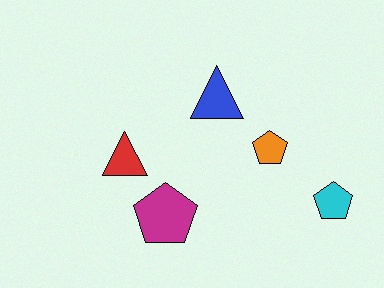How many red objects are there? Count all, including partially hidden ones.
There is 1 red object.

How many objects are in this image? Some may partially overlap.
There are 5 objects.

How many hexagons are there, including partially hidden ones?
There are no hexagons.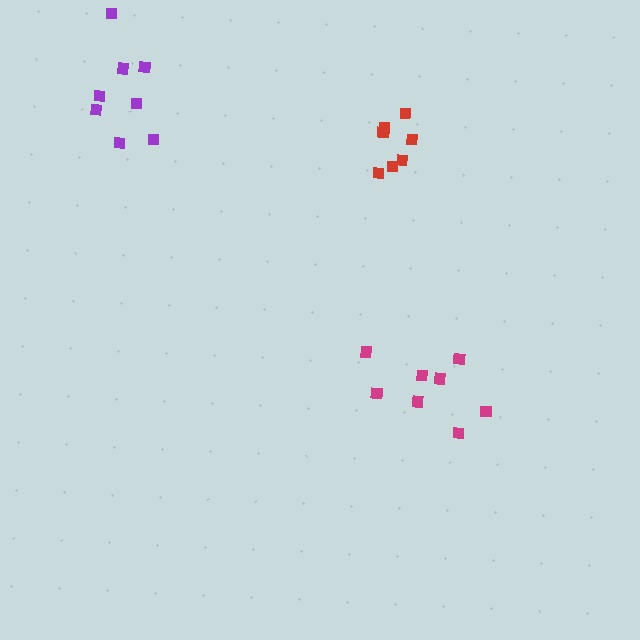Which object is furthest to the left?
The purple cluster is leftmost.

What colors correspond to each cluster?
The clusters are colored: magenta, purple, red.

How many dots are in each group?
Group 1: 8 dots, Group 2: 8 dots, Group 3: 7 dots (23 total).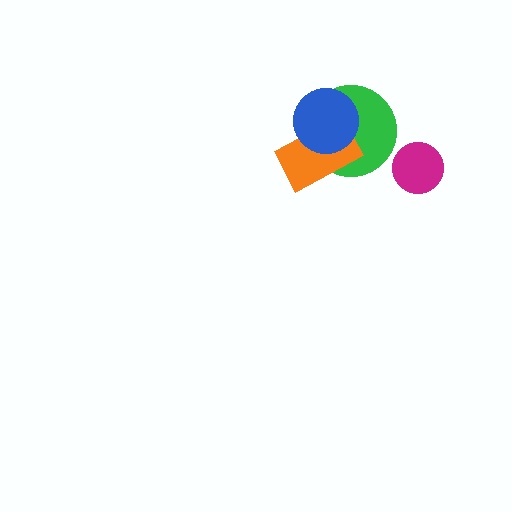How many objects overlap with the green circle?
2 objects overlap with the green circle.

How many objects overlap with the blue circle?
2 objects overlap with the blue circle.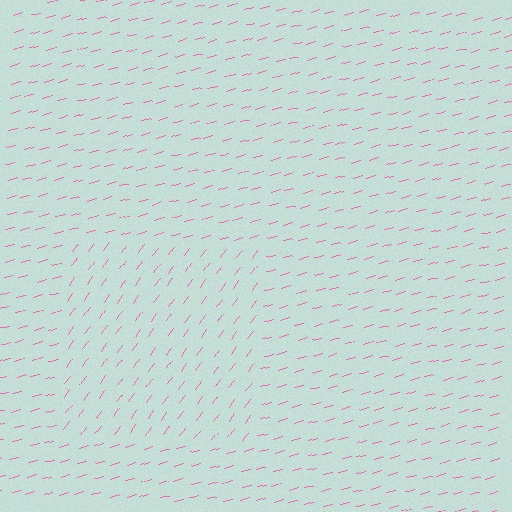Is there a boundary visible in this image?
Yes, there is a texture boundary formed by a change in line orientation.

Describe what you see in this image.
The image is filled with small pink line segments. A rectangle region in the image has lines oriented differently from the surrounding lines, creating a visible texture boundary.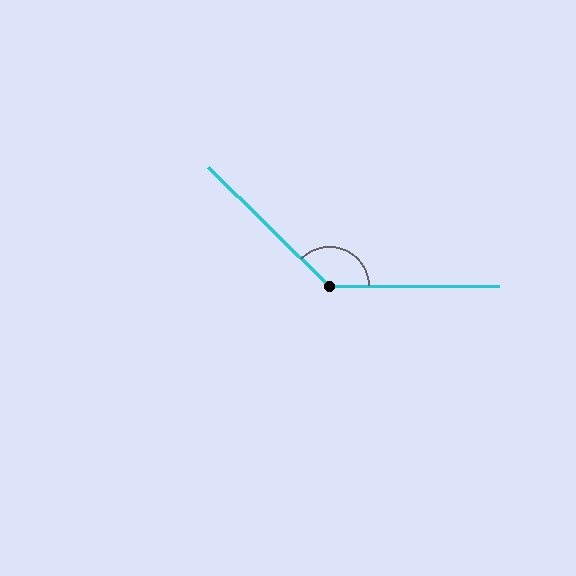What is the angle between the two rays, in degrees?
Approximately 136 degrees.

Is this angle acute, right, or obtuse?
It is obtuse.